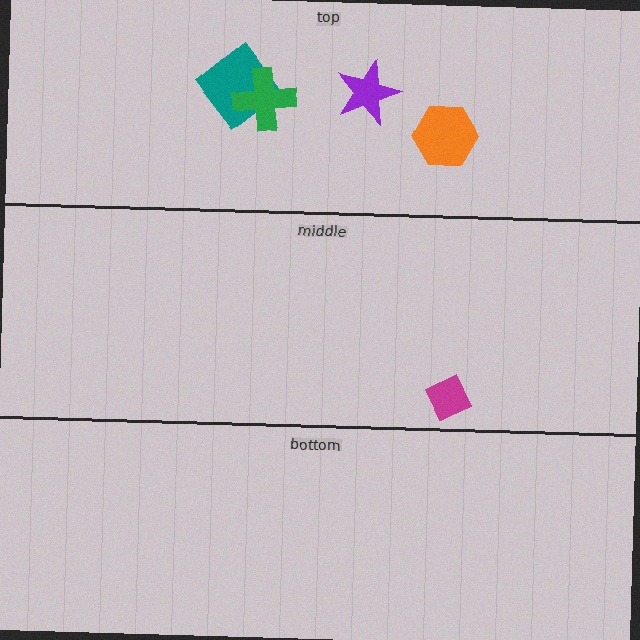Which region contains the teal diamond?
The top region.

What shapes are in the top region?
The teal diamond, the purple star, the green cross, the orange hexagon.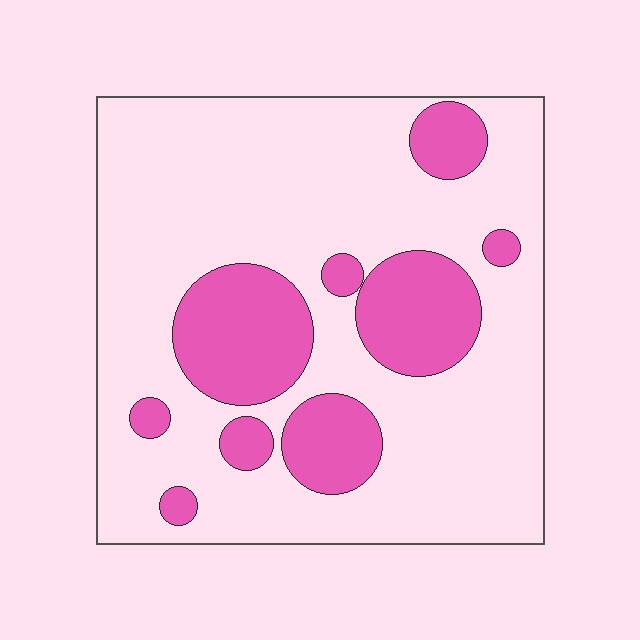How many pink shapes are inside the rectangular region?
9.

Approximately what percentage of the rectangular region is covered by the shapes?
Approximately 25%.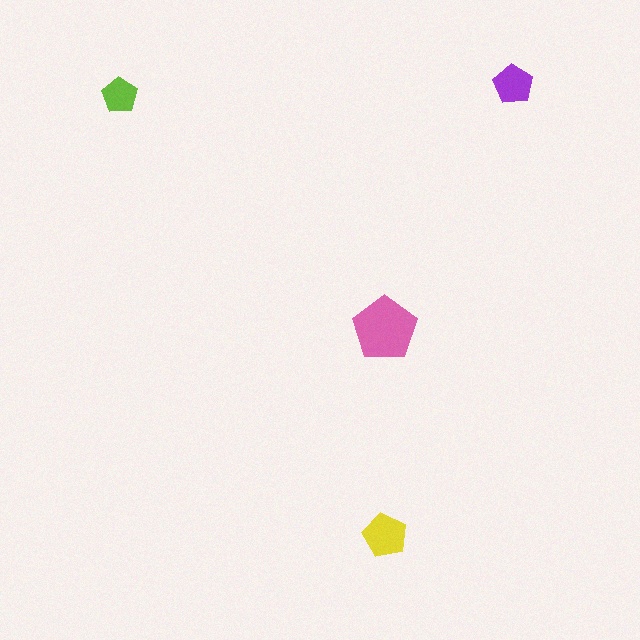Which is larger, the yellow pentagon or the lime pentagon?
The yellow one.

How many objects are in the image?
There are 4 objects in the image.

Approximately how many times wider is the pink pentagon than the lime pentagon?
About 2 times wider.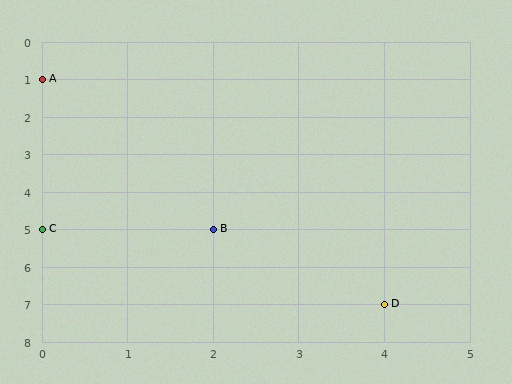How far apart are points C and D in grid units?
Points C and D are 4 columns and 2 rows apart (about 4.5 grid units diagonally).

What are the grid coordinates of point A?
Point A is at grid coordinates (0, 1).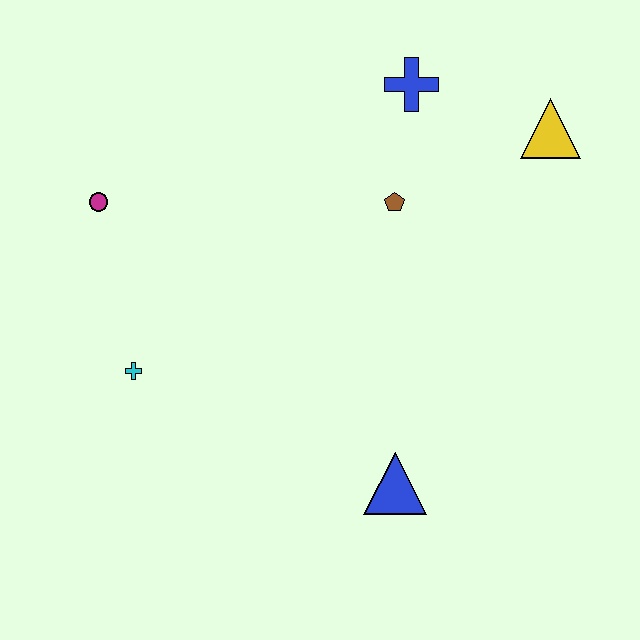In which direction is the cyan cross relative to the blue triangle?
The cyan cross is to the left of the blue triangle.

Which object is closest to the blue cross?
The brown pentagon is closest to the blue cross.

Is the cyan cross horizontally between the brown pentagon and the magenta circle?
Yes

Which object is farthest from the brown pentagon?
The cyan cross is farthest from the brown pentagon.